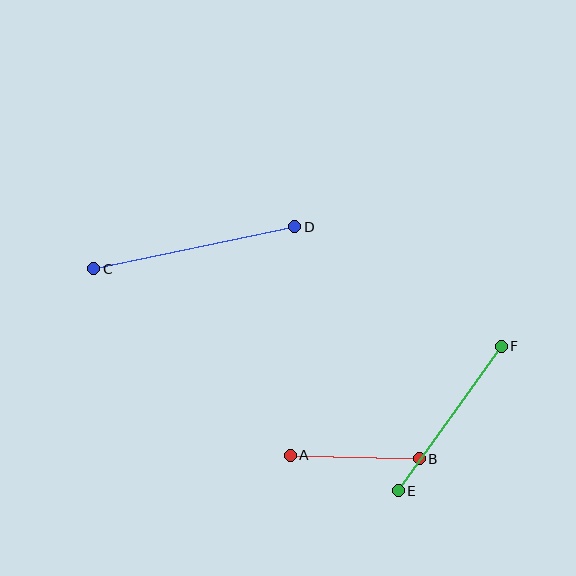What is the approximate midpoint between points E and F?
The midpoint is at approximately (450, 419) pixels.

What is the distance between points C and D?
The distance is approximately 205 pixels.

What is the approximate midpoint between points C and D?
The midpoint is at approximately (194, 248) pixels.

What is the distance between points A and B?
The distance is approximately 129 pixels.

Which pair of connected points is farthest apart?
Points C and D are farthest apart.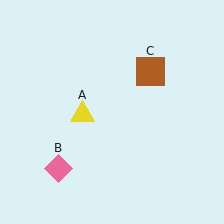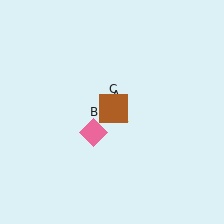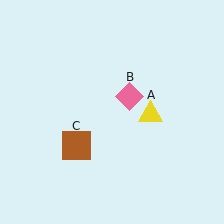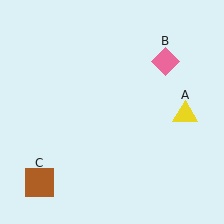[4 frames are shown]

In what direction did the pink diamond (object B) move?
The pink diamond (object B) moved up and to the right.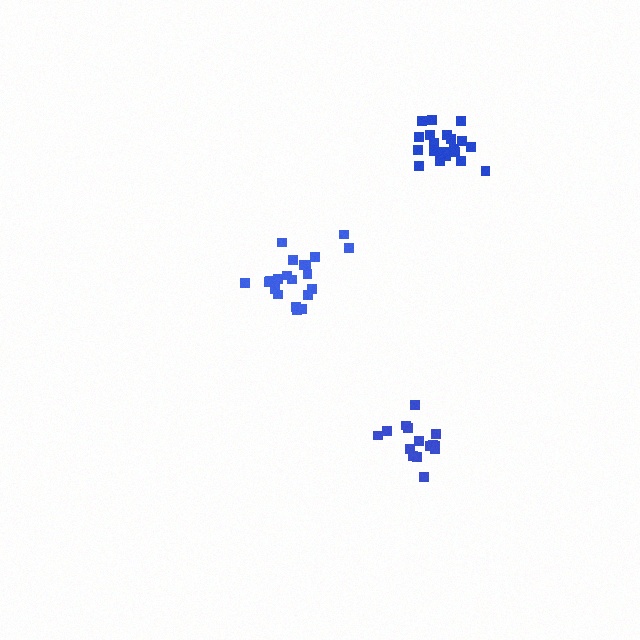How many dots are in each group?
Group 1: 15 dots, Group 2: 21 dots, Group 3: 20 dots (56 total).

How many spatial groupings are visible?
There are 3 spatial groupings.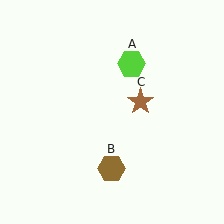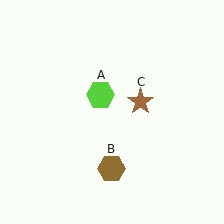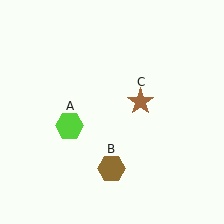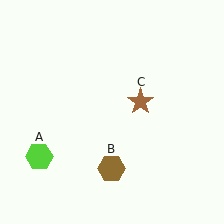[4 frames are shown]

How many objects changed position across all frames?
1 object changed position: lime hexagon (object A).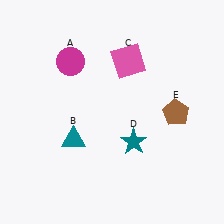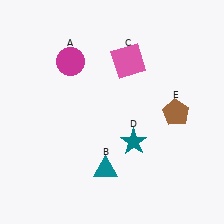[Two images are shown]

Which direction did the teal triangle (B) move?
The teal triangle (B) moved right.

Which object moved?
The teal triangle (B) moved right.